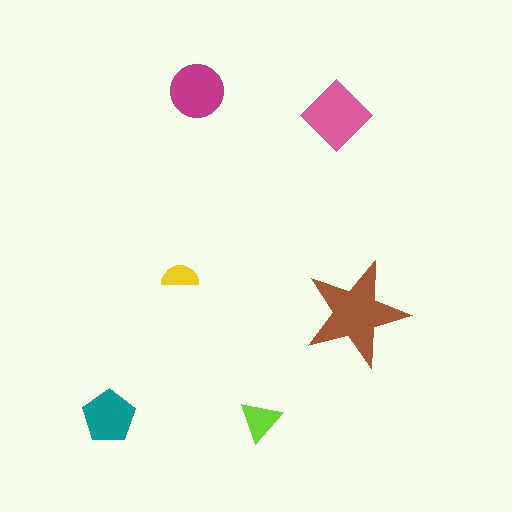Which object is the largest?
The brown star.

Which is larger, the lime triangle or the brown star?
The brown star.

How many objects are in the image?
There are 6 objects in the image.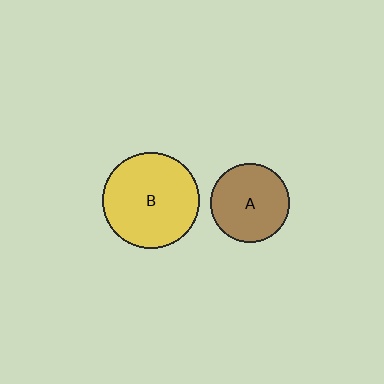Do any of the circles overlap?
No, none of the circles overlap.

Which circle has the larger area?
Circle B (yellow).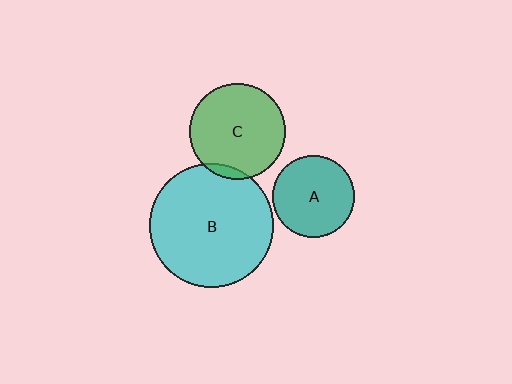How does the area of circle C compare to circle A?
Approximately 1.4 times.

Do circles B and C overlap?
Yes.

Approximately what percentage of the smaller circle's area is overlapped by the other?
Approximately 5%.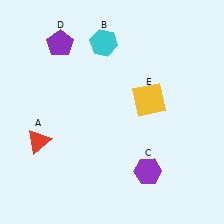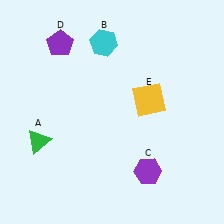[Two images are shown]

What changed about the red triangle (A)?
In Image 1, A is red. In Image 2, it changed to green.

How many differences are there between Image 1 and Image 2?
There is 1 difference between the two images.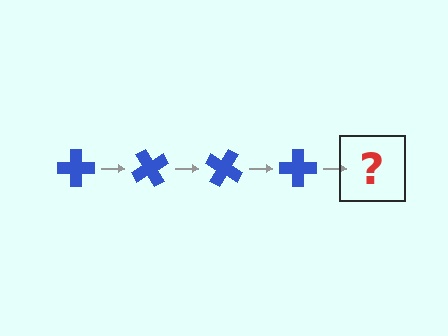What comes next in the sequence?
The next element should be a blue cross rotated 240 degrees.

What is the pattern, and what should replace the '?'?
The pattern is that the cross rotates 60 degrees each step. The '?' should be a blue cross rotated 240 degrees.